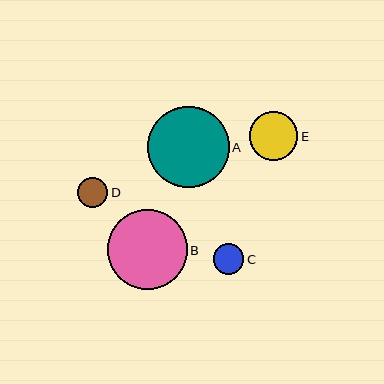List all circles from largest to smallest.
From largest to smallest: A, B, E, C, D.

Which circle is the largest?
Circle A is the largest with a size of approximately 81 pixels.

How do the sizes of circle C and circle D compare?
Circle C and circle D are approximately the same size.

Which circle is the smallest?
Circle D is the smallest with a size of approximately 30 pixels.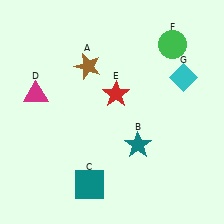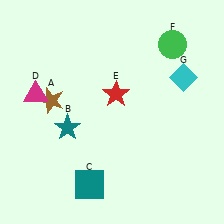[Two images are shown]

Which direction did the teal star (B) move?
The teal star (B) moved left.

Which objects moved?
The objects that moved are: the brown star (A), the teal star (B).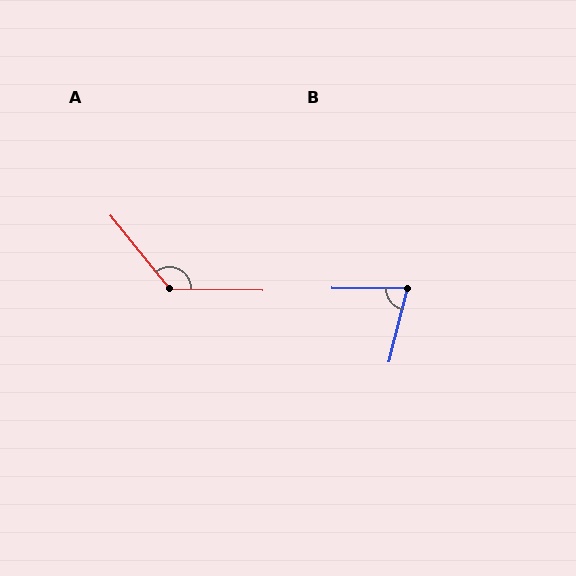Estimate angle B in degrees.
Approximately 76 degrees.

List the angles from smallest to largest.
B (76°), A (130°).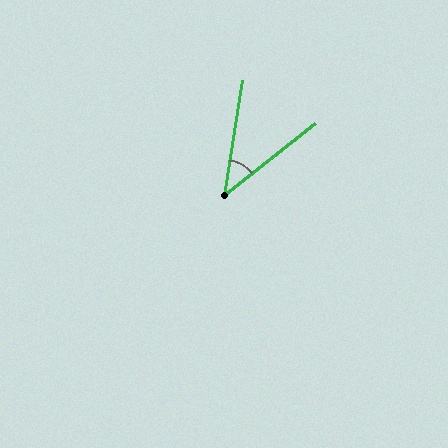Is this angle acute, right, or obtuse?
It is acute.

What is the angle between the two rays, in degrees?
Approximately 43 degrees.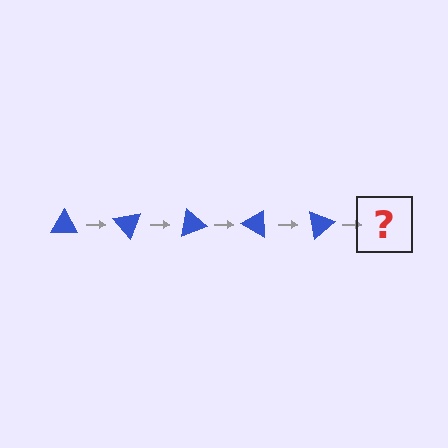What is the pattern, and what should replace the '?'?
The pattern is that the triangle rotates 50 degrees each step. The '?' should be a blue triangle rotated 250 degrees.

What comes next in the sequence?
The next element should be a blue triangle rotated 250 degrees.